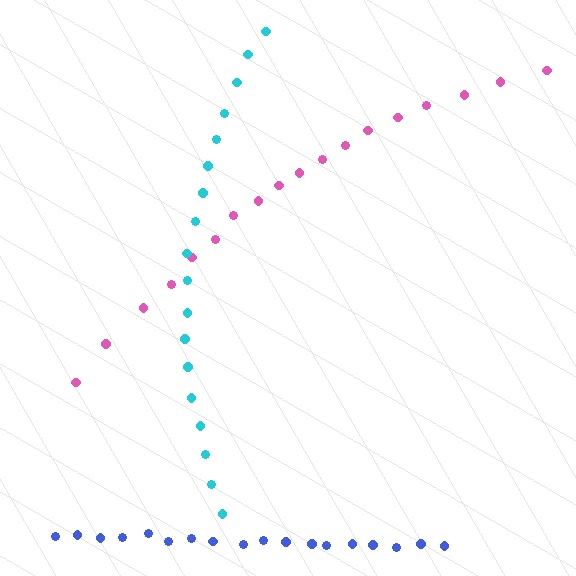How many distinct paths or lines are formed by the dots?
There are 3 distinct paths.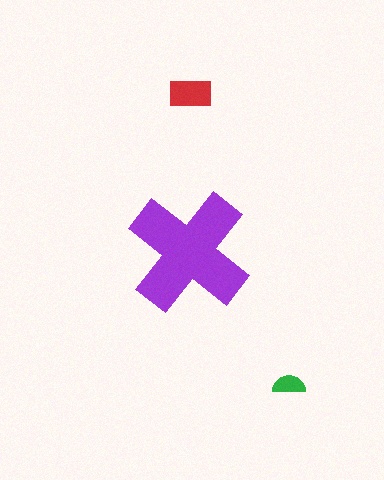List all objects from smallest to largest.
The green semicircle, the red rectangle, the purple cross.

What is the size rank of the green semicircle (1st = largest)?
3rd.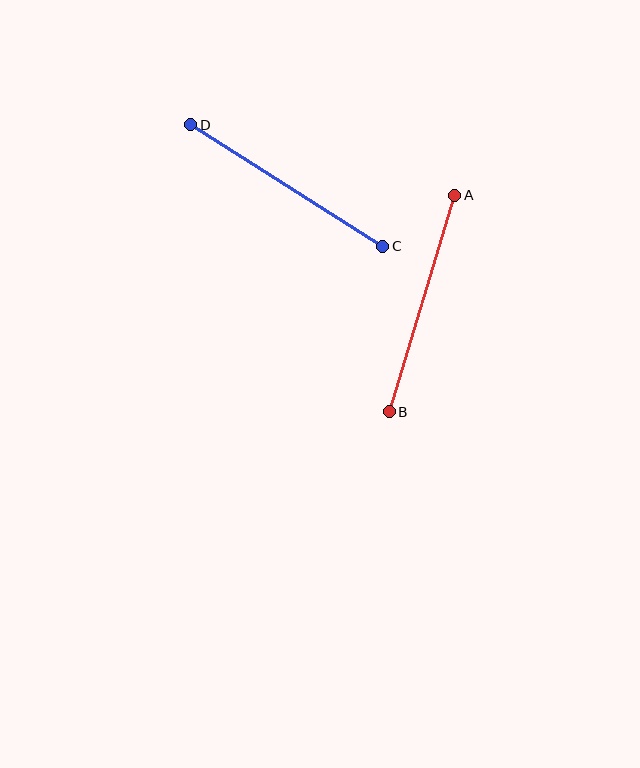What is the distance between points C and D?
The distance is approximately 227 pixels.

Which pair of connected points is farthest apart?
Points C and D are farthest apart.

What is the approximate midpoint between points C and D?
The midpoint is at approximately (287, 185) pixels.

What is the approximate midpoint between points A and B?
The midpoint is at approximately (422, 303) pixels.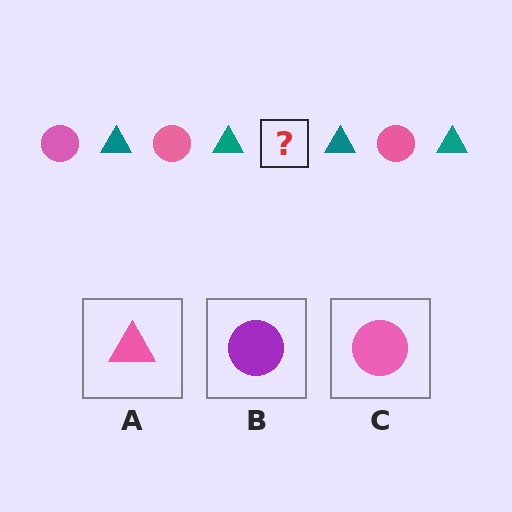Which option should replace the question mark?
Option C.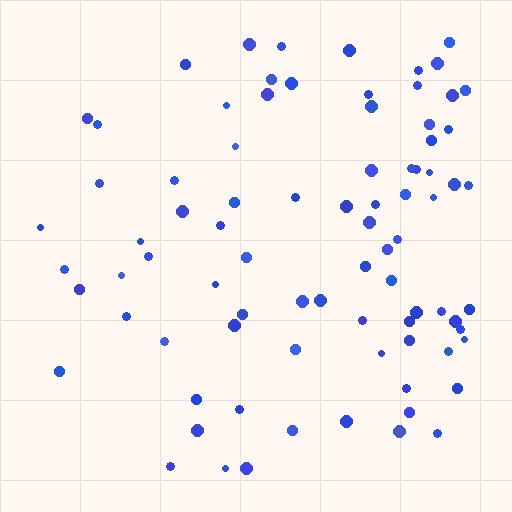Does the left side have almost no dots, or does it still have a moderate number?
Still a moderate number, just noticeably fewer than the right.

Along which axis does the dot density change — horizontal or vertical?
Horizontal.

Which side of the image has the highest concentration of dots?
The right.